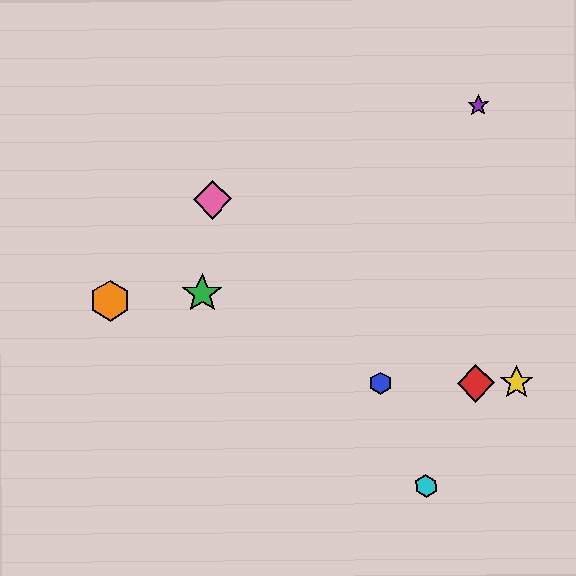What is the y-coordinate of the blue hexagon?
The blue hexagon is at y≈384.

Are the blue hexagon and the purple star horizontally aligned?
No, the blue hexagon is at y≈384 and the purple star is at y≈105.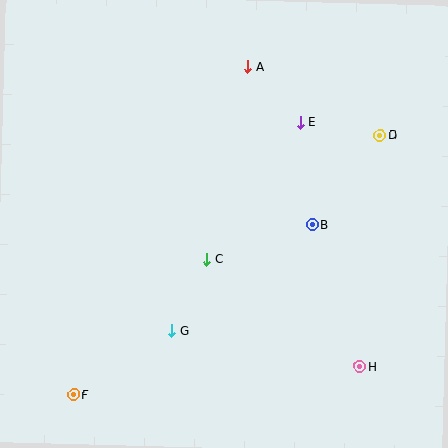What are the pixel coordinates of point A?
Point A is at (248, 66).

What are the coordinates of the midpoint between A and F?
The midpoint between A and F is at (161, 231).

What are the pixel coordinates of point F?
Point F is at (74, 395).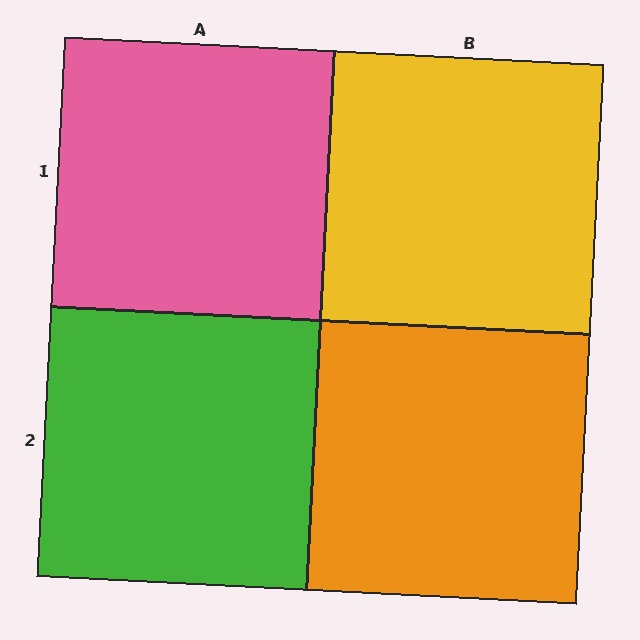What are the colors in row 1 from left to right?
Pink, yellow.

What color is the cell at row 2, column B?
Orange.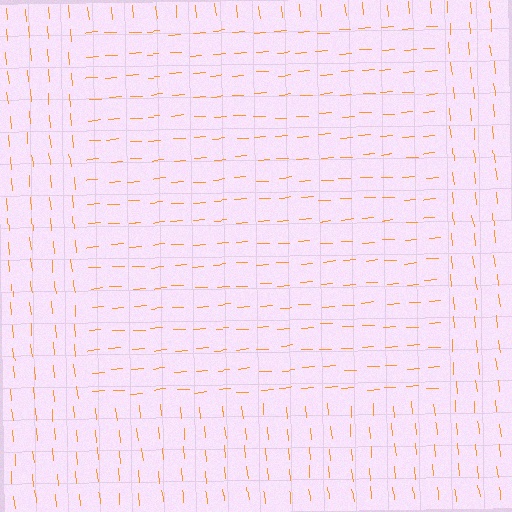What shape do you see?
I see a rectangle.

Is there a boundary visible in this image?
Yes, there is a texture boundary formed by a change in line orientation.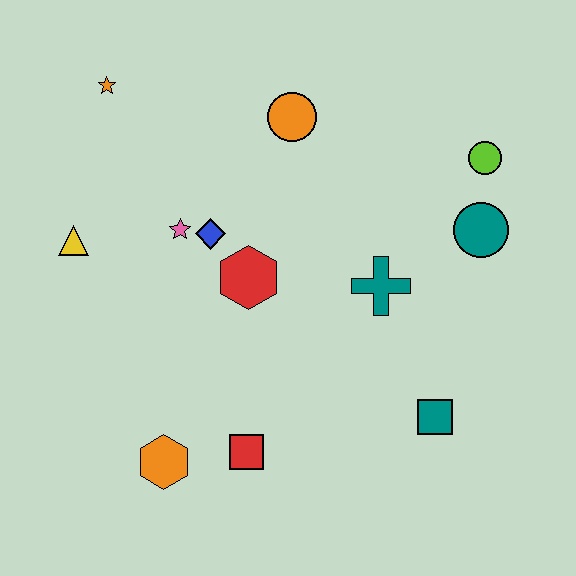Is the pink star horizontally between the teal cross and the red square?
No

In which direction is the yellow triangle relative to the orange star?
The yellow triangle is below the orange star.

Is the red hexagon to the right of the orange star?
Yes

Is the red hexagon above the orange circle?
No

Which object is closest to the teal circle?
The lime circle is closest to the teal circle.